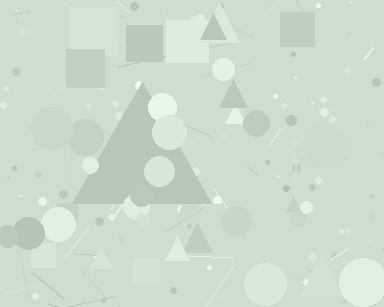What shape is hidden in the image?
A triangle is hidden in the image.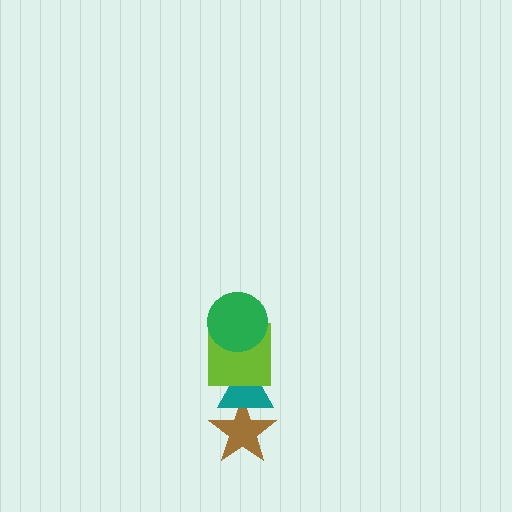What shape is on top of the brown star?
The teal triangle is on top of the brown star.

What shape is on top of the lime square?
The green circle is on top of the lime square.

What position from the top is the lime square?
The lime square is 2nd from the top.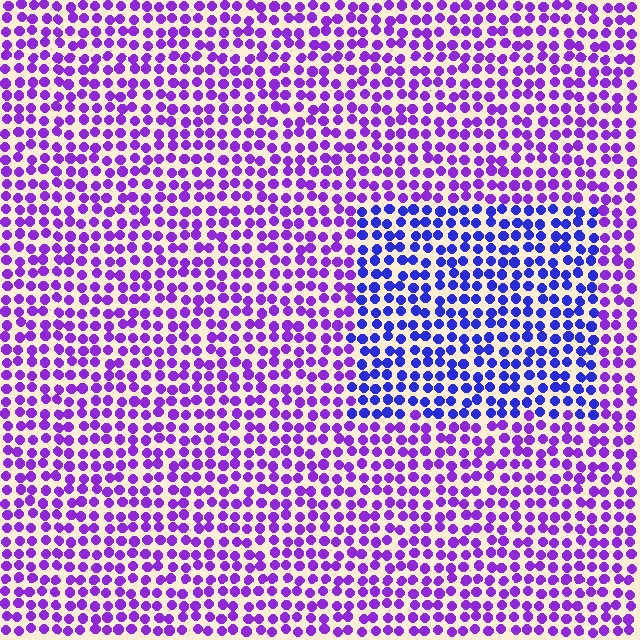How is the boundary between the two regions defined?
The boundary is defined purely by a slight shift in hue (about 37 degrees). Spacing, size, and orientation are identical on both sides.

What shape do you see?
I see a rectangle.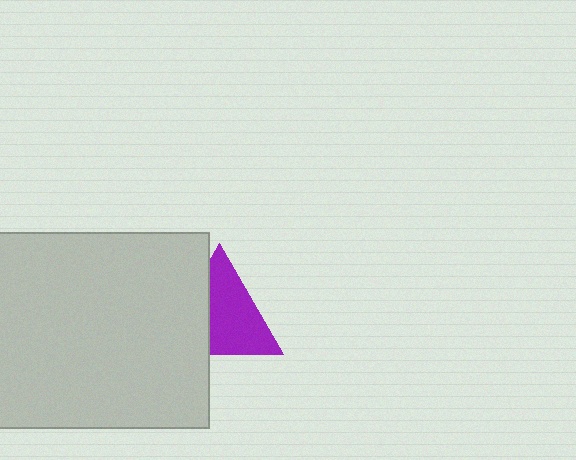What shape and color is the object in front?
The object in front is a light gray rectangle.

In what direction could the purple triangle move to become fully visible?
The purple triangle could move right. That would shift it out from behind the light gray rectangle entirely.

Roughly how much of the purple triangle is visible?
About half of it is visible (roughly 65%).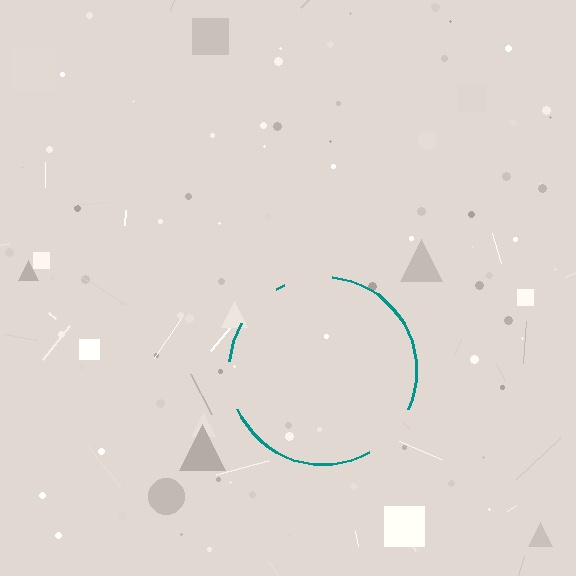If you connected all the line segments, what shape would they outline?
They would outline a circle.